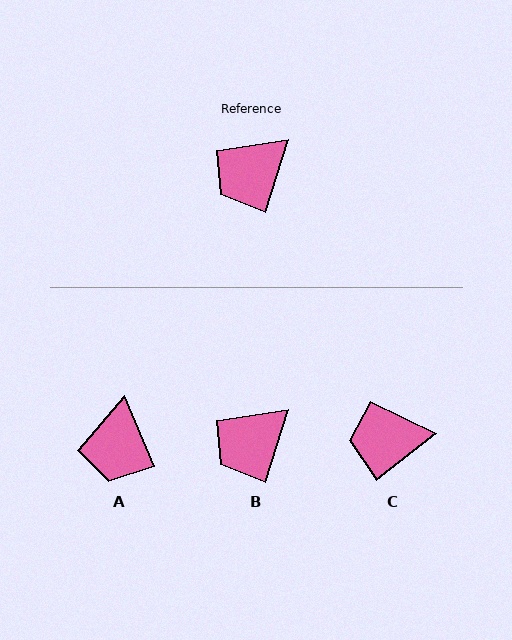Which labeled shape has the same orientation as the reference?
B.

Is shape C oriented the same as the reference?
No, it is off by about 34 degrees.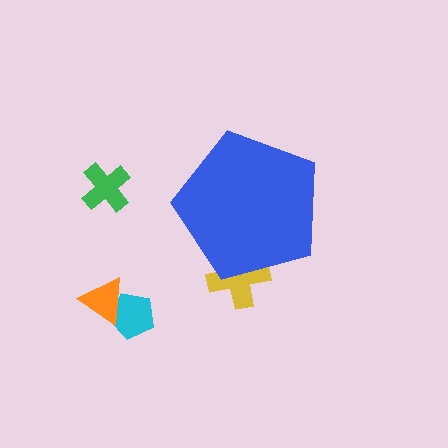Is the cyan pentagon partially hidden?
No, the cyan pentagon is fully visible.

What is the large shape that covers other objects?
A blue pentagon.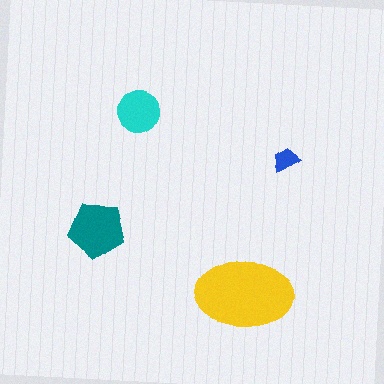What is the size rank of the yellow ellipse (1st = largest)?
1st.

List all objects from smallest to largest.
The blue trapezoid, the cyan circle, the teal pentagon, the yellow ellipse.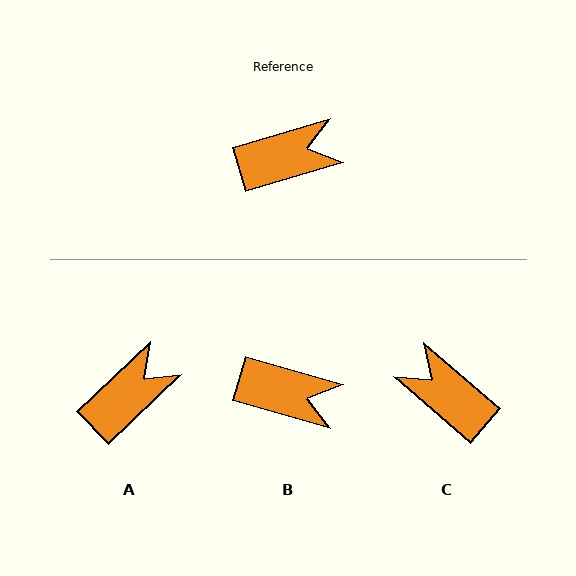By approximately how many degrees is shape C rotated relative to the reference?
Approximately 123 degrees counter-clockwise.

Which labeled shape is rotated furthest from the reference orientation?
C, about 123 degrees away.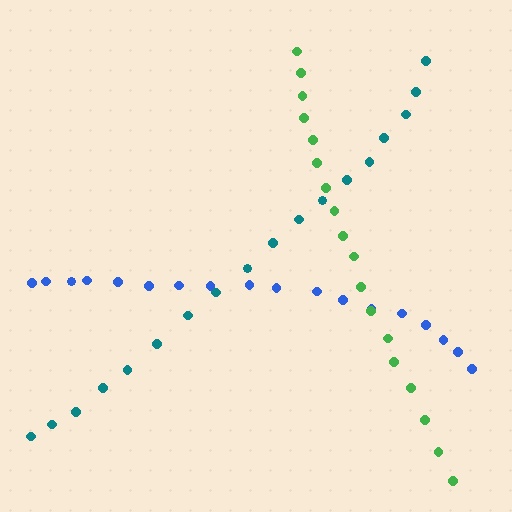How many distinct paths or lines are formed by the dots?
There are 3 distinct paths.